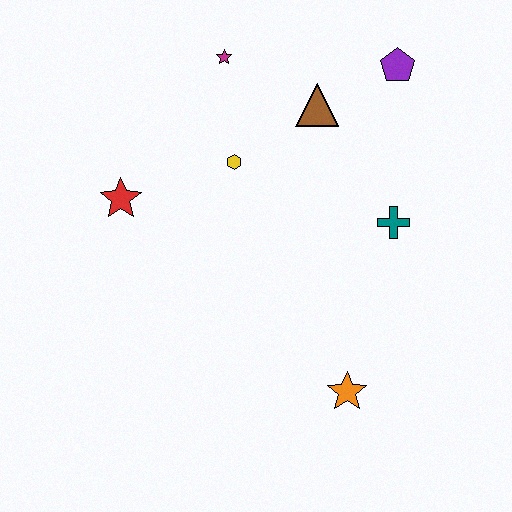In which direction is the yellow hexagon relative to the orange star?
The yellow hexagon is above the orange star.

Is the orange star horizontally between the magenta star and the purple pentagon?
Yes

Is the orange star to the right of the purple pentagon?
No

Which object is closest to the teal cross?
The brown triangle is closest to the teal cross.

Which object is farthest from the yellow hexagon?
The orange star is farthest from the yellow hexagon.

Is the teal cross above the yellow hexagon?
No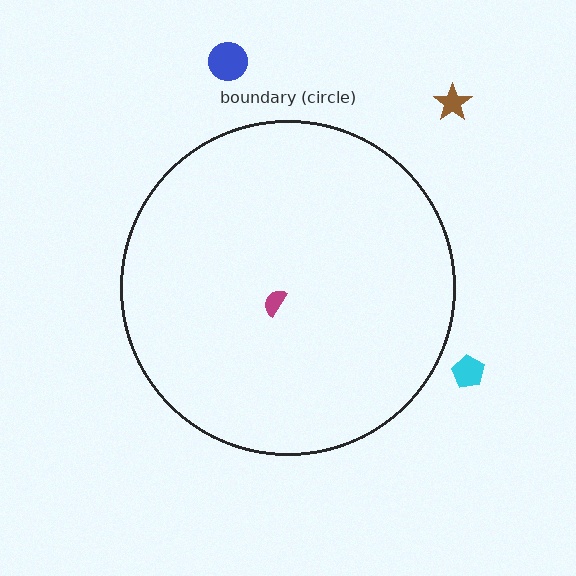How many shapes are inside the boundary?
1 inside, 3 outside.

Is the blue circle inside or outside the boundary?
Outside.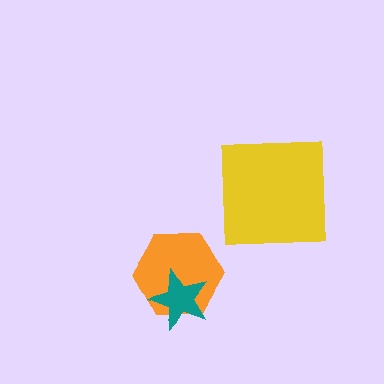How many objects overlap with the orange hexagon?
1 object overlaps with the orange hexagon.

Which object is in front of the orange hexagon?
The teal star is in front of the orange hexagon.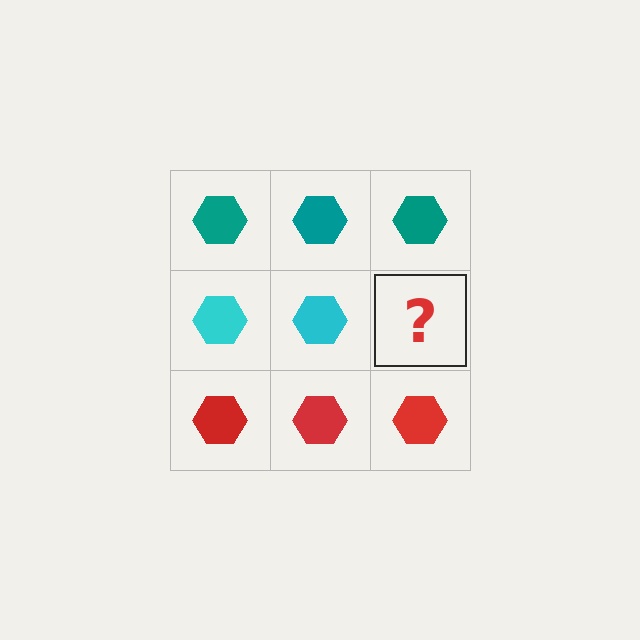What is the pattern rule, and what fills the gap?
The rule is that each row has a consistent color. The gap should be filled with a cyan hexagon.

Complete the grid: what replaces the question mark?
The question mark should be replaced with a cyan hexagon.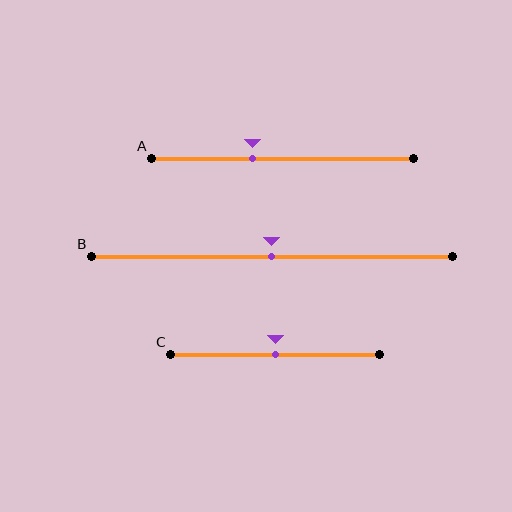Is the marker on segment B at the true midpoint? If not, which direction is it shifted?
Yes, the marker on segment B is at the true midpoint.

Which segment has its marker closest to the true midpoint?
Segment B has its marker closest to the true midpoint.